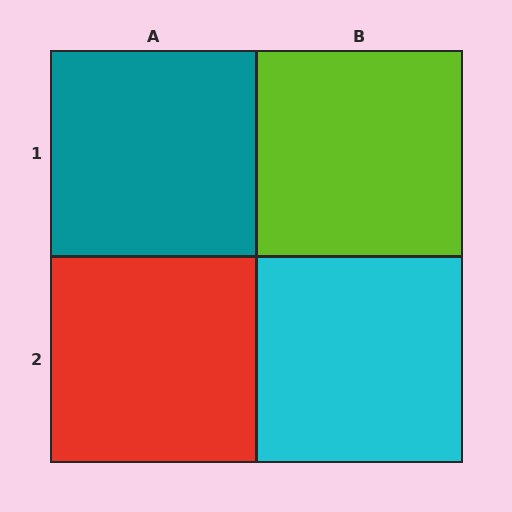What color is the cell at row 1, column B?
Lime.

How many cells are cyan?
1 cell is cyan.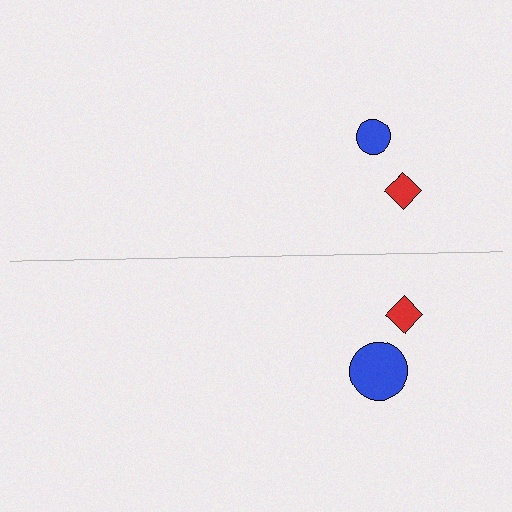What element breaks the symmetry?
The blue circle on the bottom side has a different size than its mirror counterpart.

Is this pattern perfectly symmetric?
No, the pattern is not perfectly symmetric. The blue circle on the bottom side has a different size than its mirror counterpart.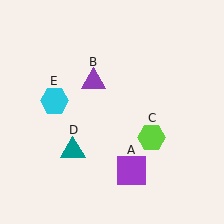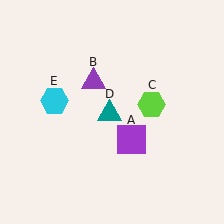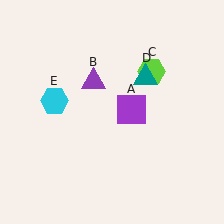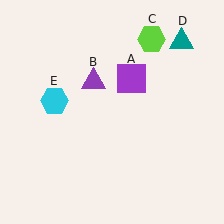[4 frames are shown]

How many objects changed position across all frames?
3 objects changed position: purple square (object A), lime hexagon (object C), teal triangle (object D).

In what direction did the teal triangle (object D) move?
The teal triangle (object D) moved up and to the right.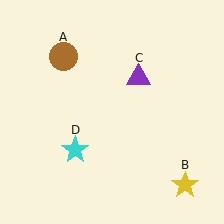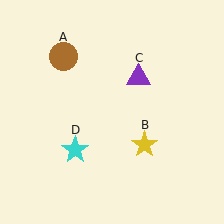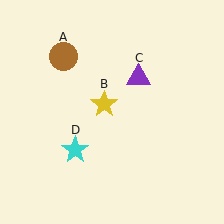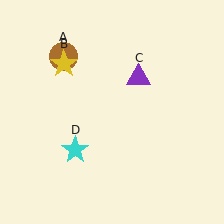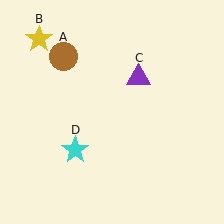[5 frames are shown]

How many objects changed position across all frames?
1 object changed position: yellow star (object B).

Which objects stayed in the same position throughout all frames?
Brown circle (object A) and purple triangle (object C) and cyan star (object D) remained stationary.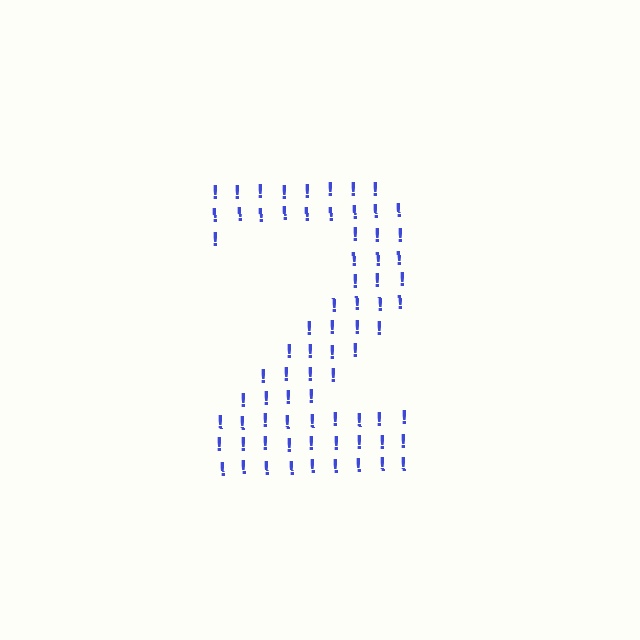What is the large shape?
The large shape is the digit 2.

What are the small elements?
The small elements are exclamation marks.